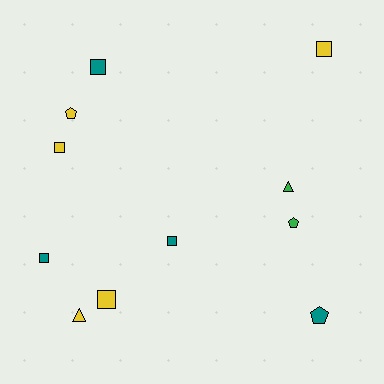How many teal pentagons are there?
There is 1 teal pentagon.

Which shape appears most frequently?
Square, with 6 objects.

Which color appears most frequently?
Yellow, with 5 objects.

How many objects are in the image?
There are 11 objects.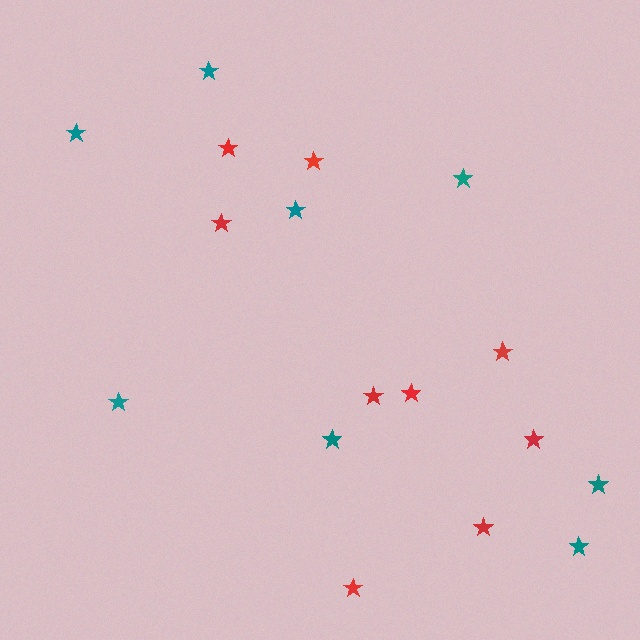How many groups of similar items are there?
There are 2 groups: one group of teal stars (8) and one group of red stars (9).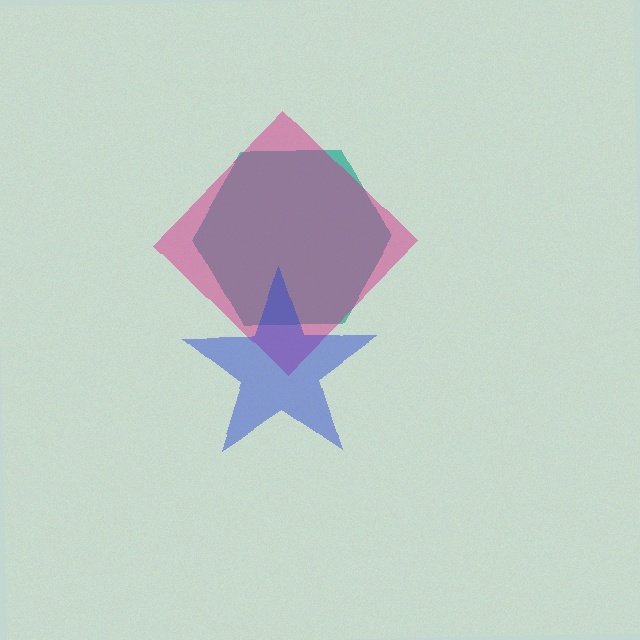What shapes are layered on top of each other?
The layered shapes are: a teal hexagon, a magenta diamond, a blue star.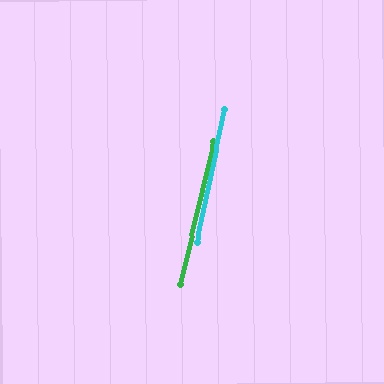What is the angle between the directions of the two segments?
Approximately 2 degrees.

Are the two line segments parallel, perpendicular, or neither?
Parallel — their directions differ by only 1.7°.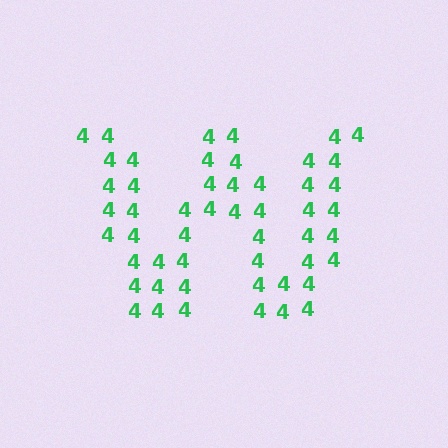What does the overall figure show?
The overall figure shows the letter W.